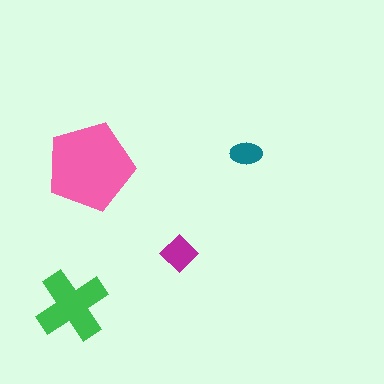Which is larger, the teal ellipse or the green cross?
The green cross.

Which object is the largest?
The pink pentagon.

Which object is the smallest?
The teal ellipse.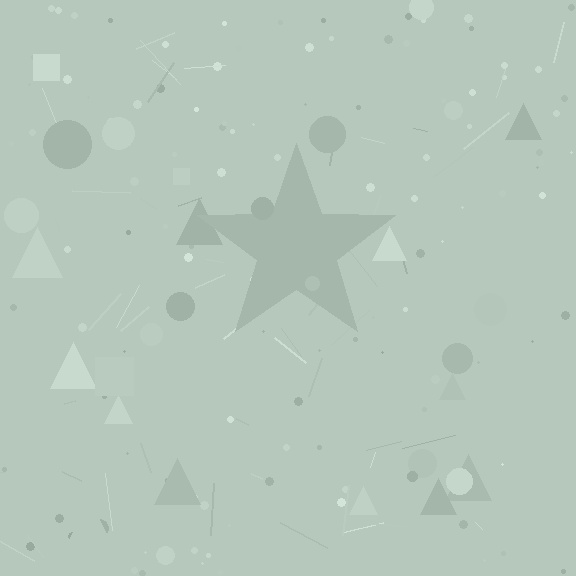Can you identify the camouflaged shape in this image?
The camouflaged shape is a star.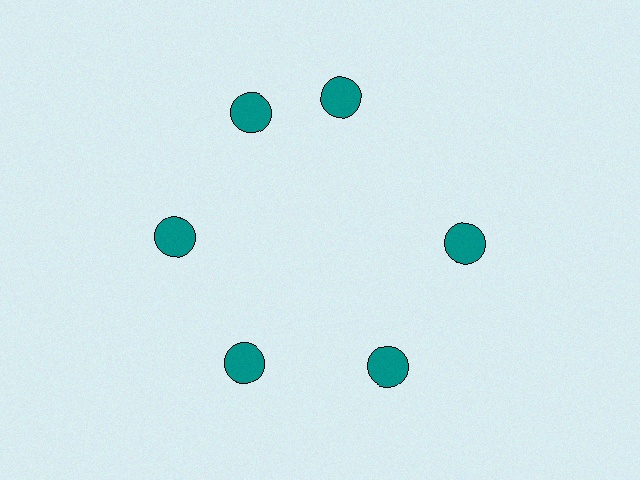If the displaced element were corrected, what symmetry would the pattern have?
It would have 6-fold rotational symmetry — the pattern would map onto itself every 60 degrees.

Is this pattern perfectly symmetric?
No. The 6 teal circles are arranged in a ring, but one element near the 1 o'clock position is rotated out of alignment along the ring, breaking the 6-fold rotational symmetry.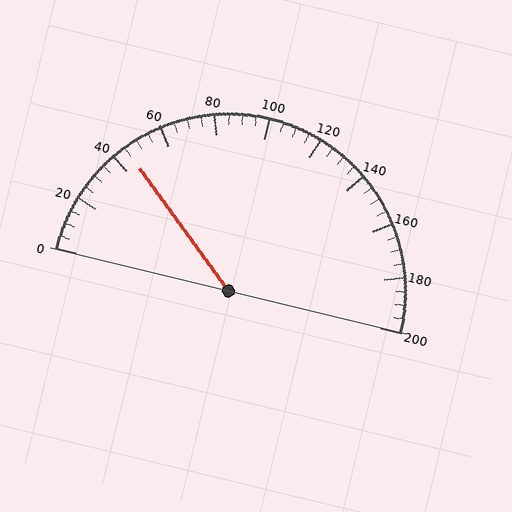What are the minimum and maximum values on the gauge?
The gauge ranges from 0 to 200.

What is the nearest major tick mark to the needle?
The nearest major tick mark is 40.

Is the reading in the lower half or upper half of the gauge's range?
The reading is in the lower half of the range (0 to 200).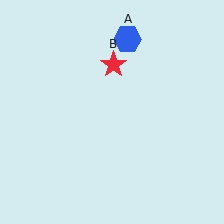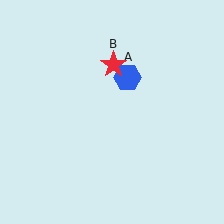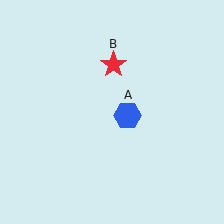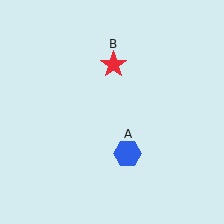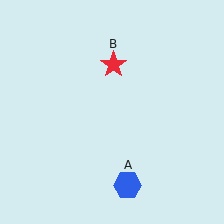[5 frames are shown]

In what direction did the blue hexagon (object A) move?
The blue hexagon (object A) moved down.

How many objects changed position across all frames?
1 object changed position: blue hexagon (object A).